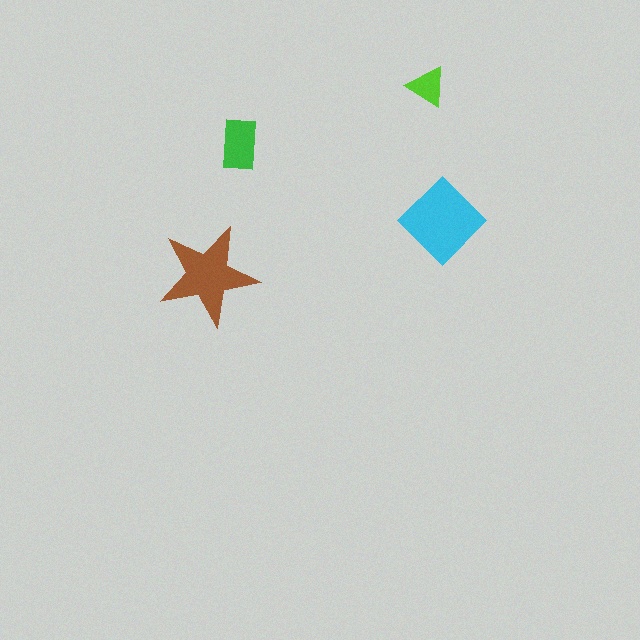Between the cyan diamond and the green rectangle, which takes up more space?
The cyan diamond.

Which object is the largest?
The cyan diamond.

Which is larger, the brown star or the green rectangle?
The brown star.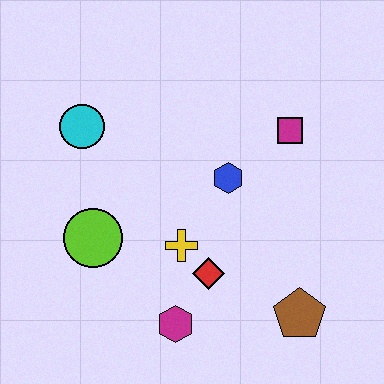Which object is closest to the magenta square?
The blue hexagon is closest to the magenta square.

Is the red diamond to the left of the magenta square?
Yes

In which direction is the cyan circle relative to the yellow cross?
The cyan circle is above the yellow cross.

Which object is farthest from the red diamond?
The cyan circle is farthest from the red diamond.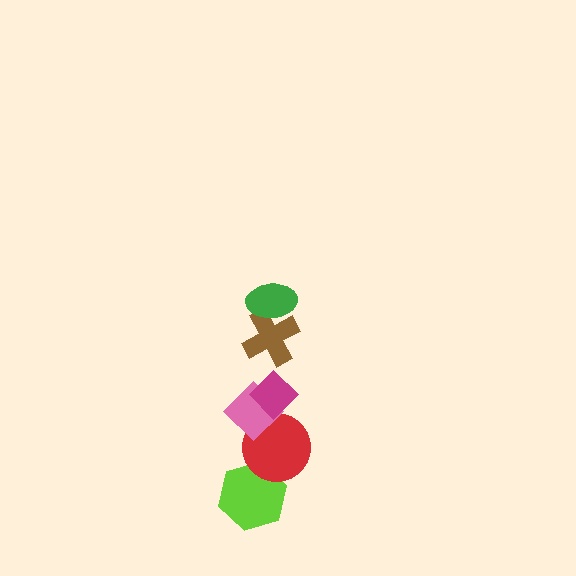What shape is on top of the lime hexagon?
The red circle is on top of the lime hexagon.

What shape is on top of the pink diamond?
The magenta diamond is on top of the pink diamond.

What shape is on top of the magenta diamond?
The brown cross is on top of the magenta diamond.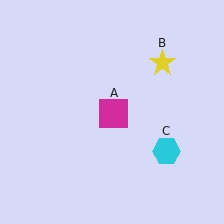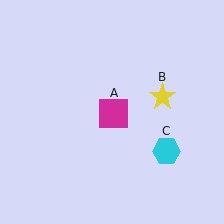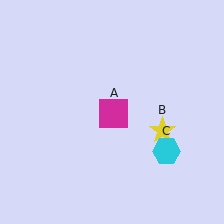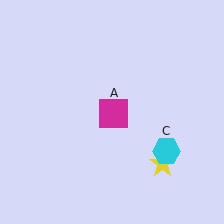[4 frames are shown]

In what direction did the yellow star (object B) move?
The yellow star (object B) moved down.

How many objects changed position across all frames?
1 object changed position: yellow star (object B).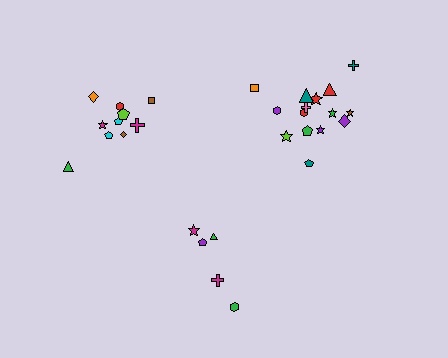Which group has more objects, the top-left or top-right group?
The top-right group.